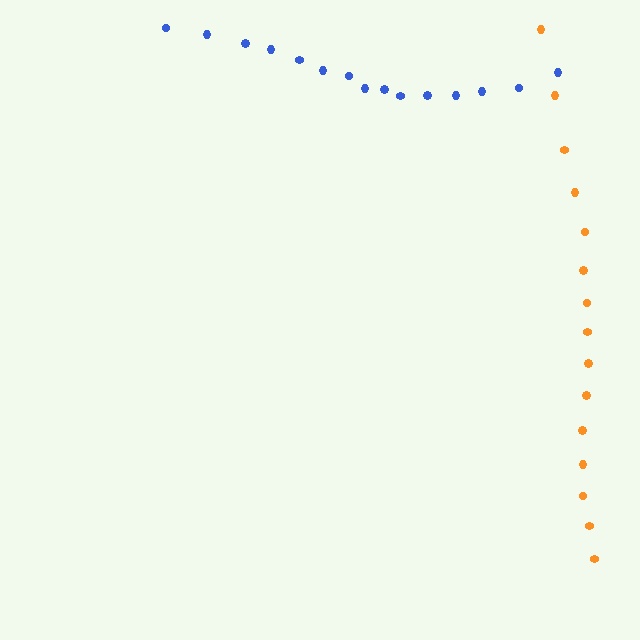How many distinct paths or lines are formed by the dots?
There are 2 distinct paths.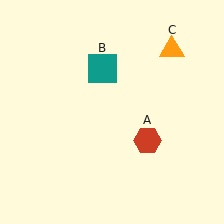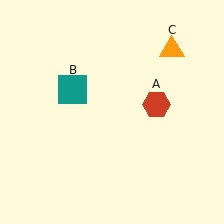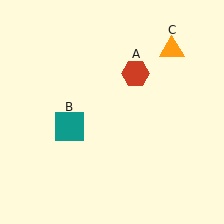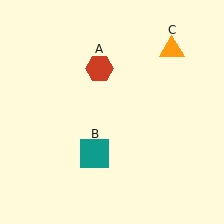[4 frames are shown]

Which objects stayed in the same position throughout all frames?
Orange triangle (object C) remained stationary.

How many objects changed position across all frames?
2 objects changed position: red hexagon (object A), teal square (object B).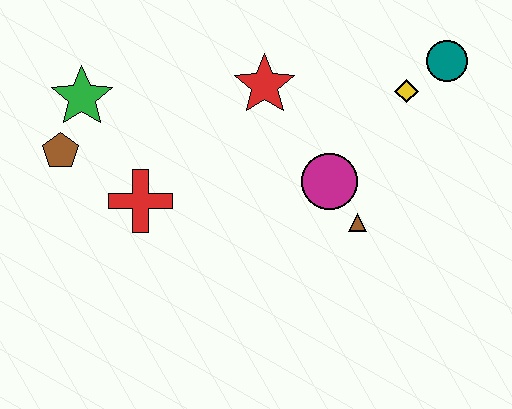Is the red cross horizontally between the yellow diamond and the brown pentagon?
Yes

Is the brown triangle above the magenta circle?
No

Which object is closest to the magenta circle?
The brown triangle is closest to the magenta circle.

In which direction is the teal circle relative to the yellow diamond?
The teal circle is to the right of the yellow diamond.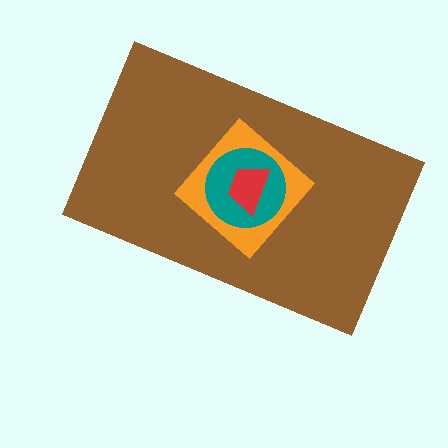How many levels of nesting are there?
4.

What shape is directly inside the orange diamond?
The teal circle.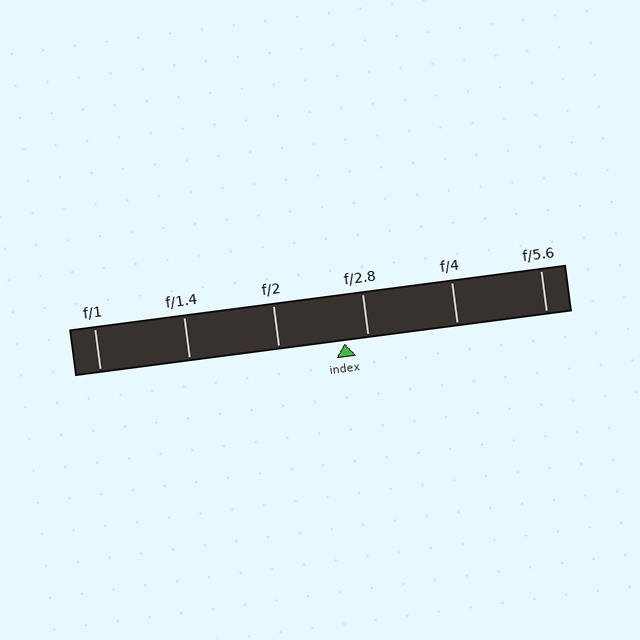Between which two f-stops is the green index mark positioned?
The index mark is between f/2 and f/2.8.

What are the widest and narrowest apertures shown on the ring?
The widest aperture shown is f/1 and the narrowest is f/5.6.